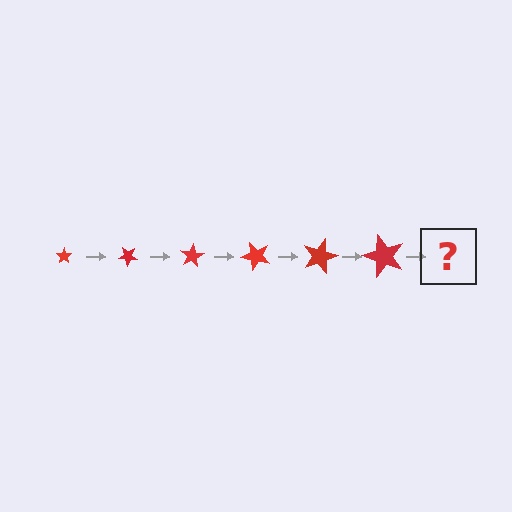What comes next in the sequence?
The next element should be a star, larger than the previous one and rotated 240 degrees from the start.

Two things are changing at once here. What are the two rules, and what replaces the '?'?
The two rules are that the star grows larger each step and it rotates 40 degrees each step. The '?' should be a star, larger than the previous one and rotated 240 degrees from the start.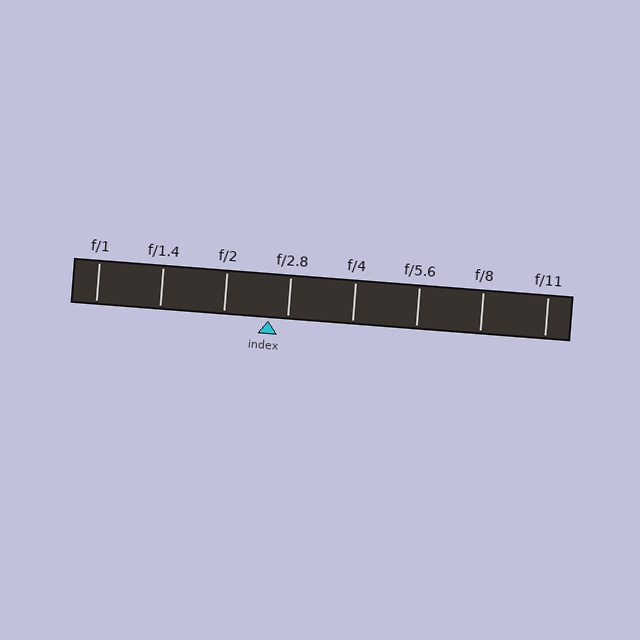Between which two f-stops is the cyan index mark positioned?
The index mark is between f/2 and f/2.8.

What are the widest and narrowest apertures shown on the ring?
The widest aperture shown is f/1 and the narrowest is f/11.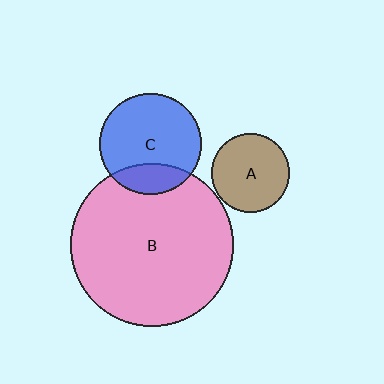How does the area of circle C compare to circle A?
Approximately 1.7 times.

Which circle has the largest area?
Circle B (pink).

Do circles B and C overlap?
Yes.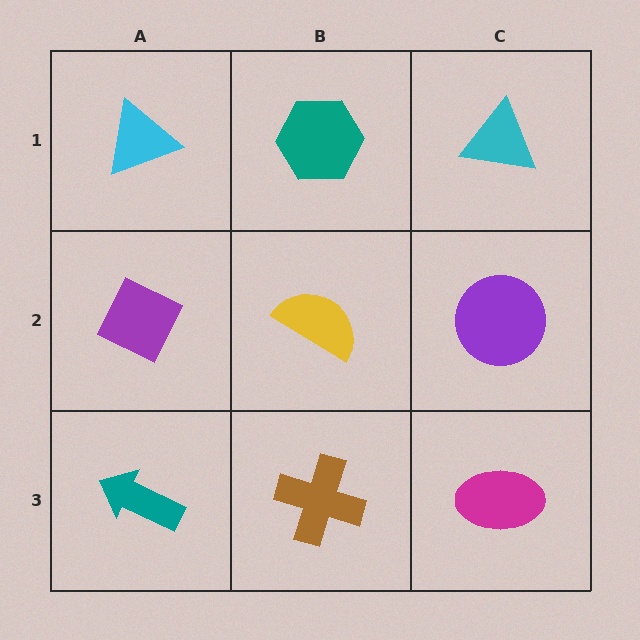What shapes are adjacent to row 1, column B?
A yellow semicircle (row 2, column B), a cyan triangle (row 1, column A), a cyan triangle (row 1, column C).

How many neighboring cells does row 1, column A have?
2.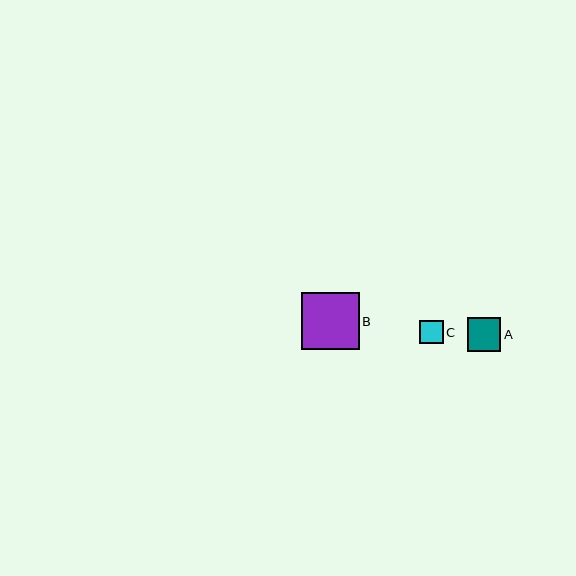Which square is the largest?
Square B is the largest with a size of approximately 57 pixels.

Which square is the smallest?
Square C is the smallest with a size of approximately 24 pixels.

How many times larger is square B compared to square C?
Square B is approximately 2.4 times the size of square C.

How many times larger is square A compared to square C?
Square A is approximately 1.4 times the size of square C.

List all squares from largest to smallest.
From largest to smallest: B, A, C.